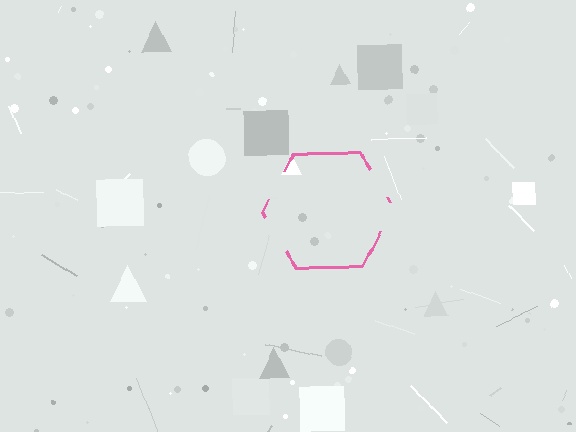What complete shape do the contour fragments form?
The contour fragments form a hexagon.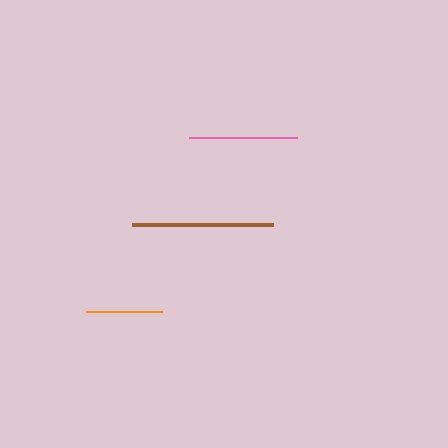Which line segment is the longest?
The brown line is the longest at approximately 141 pixels.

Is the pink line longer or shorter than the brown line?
The brown line is longer than the pink line.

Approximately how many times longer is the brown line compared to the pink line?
The brown line is approximately 1.3 times the length of the pink line.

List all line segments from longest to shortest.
From longest to shortest: brown, pink, orange.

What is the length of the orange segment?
The orange segment is approximately 76 pixels long.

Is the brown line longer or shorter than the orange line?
The brown line is longer than the orange line.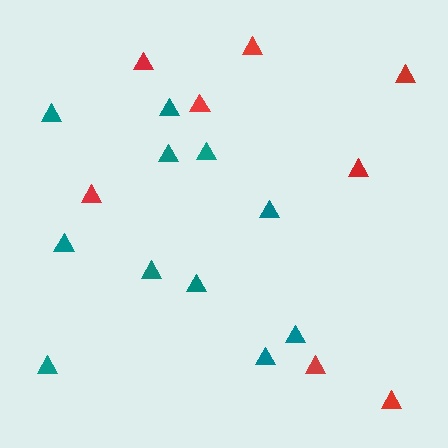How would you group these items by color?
There are 2 groups: one group of red triangles (8) and one group of teal triangles (11).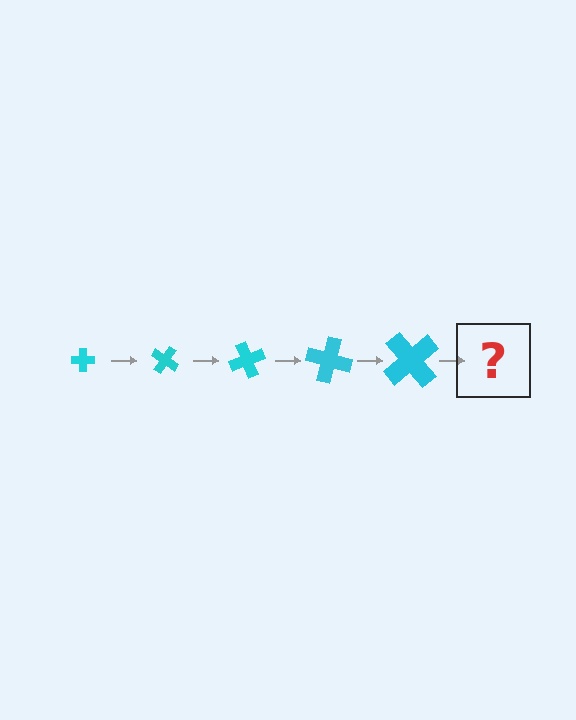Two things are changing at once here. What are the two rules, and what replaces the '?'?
The two rules are that the cross grows larger each step and it rotates 35 degrees each step. The '?' should be a cross, larger than the previous one and rotated 175 degrees from the start.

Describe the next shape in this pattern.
It should be a cross, larger than the previous one and rotated 175 degrees from the start.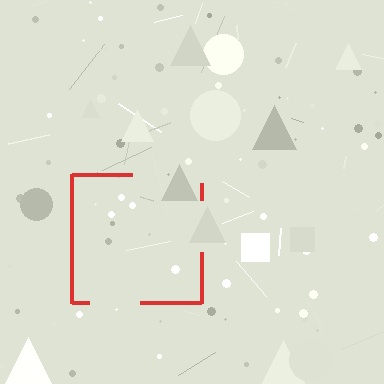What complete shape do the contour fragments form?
The contour fragments form a square.